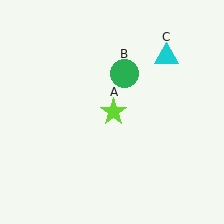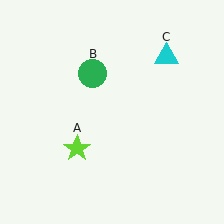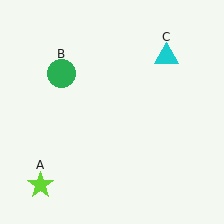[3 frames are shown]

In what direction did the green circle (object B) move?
The green circle (object B) moved left.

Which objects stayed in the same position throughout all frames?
Cyan triangle (object C) remained stationary.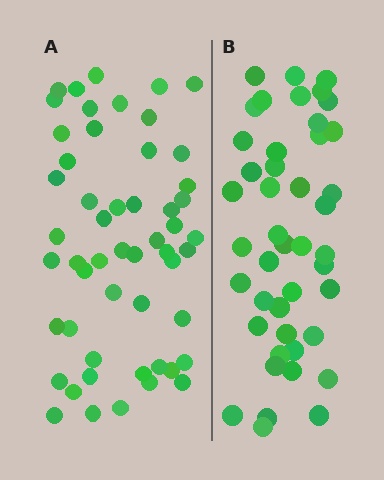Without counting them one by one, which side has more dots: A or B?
Region A (the left region) has more dots.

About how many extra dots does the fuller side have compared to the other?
Region A has roughly 8 or so more dots than region B.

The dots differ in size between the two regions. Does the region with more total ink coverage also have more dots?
No. Region B has more total ink coverage because its dots are larger, but region A actually contains more individual dots. Total area can be misleading — the number of items is what matters here.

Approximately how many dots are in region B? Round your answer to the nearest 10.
About 40 dots. (The exact count is 44, which rounds to 40.)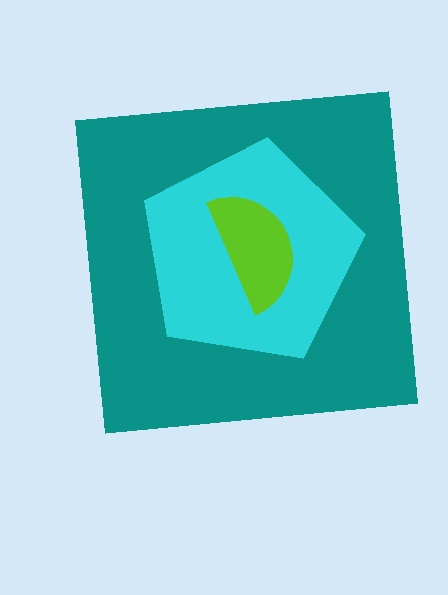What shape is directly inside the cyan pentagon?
The lime semicircle.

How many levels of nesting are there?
3.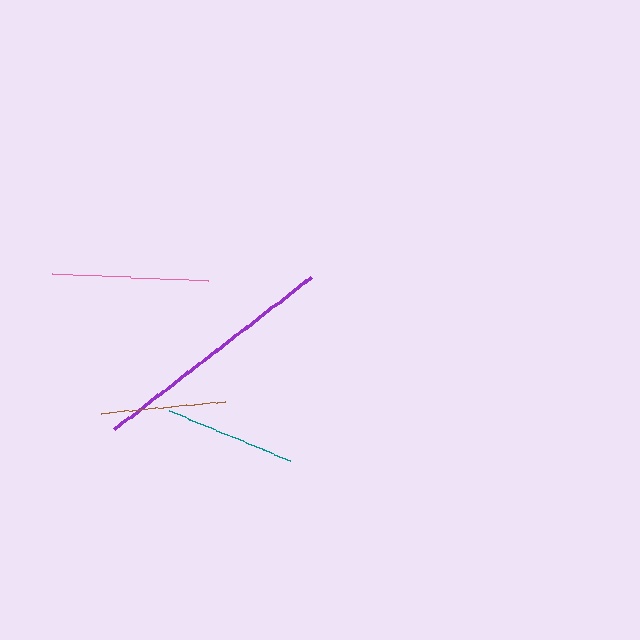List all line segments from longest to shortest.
From longest to shortest: purple, pink, teal, brown.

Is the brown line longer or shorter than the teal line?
The teal line is longer than the brown line.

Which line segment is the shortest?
The brown line is the shortest at approximately 125 pixels.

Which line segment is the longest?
The purple line is the longest at approximately 250 pixels.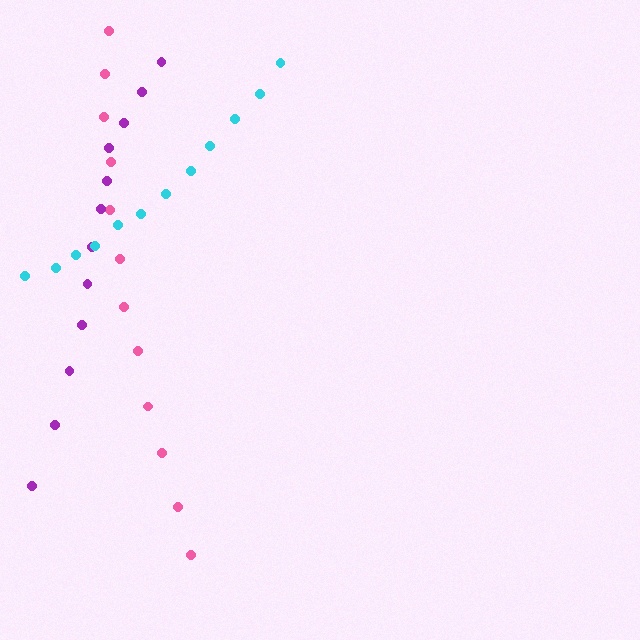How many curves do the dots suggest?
There are 3 distinct paths.